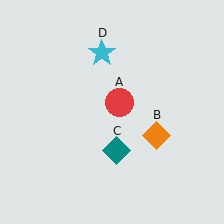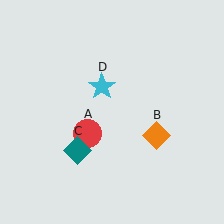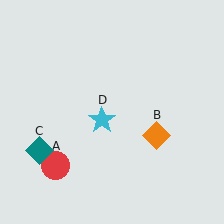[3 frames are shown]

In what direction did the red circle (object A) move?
The red circle (object A) moved down and to the left.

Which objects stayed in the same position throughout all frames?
Orange diamond (object B) remained stationary.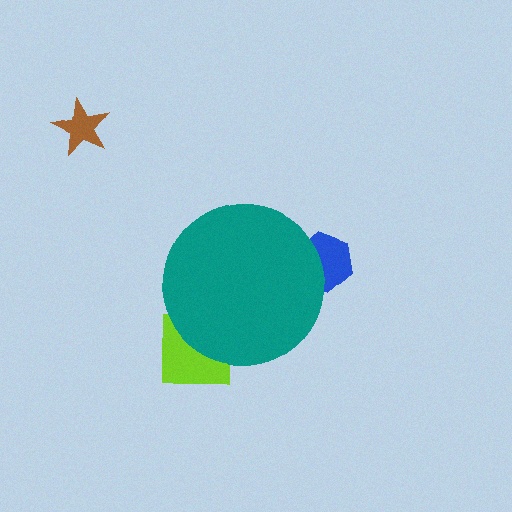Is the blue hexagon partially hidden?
Yes, the blue hexagon is partially hidden behind the teal circle.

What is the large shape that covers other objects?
A teal circle.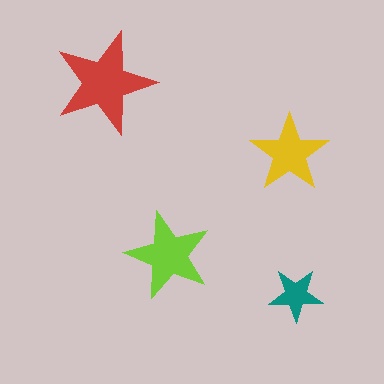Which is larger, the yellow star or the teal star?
The yellow one.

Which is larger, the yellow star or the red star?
The red one.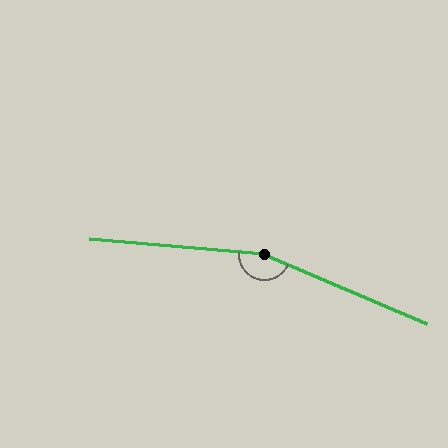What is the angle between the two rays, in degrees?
Approximately 162 degrees.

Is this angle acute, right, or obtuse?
It is obtuse.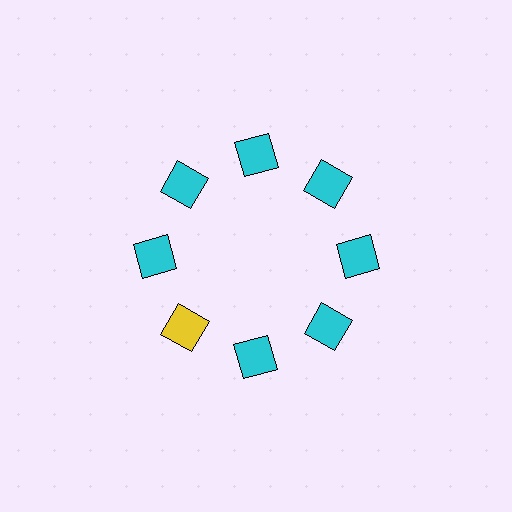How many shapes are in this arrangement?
There are 8 shapes arranged in a ring pattern.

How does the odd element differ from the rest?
It has a different color: yellow instead of cyan.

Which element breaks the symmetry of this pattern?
The yellow square at roughly the 8 o'clock position breaks the symmetry. All other shapes are cyan squares.